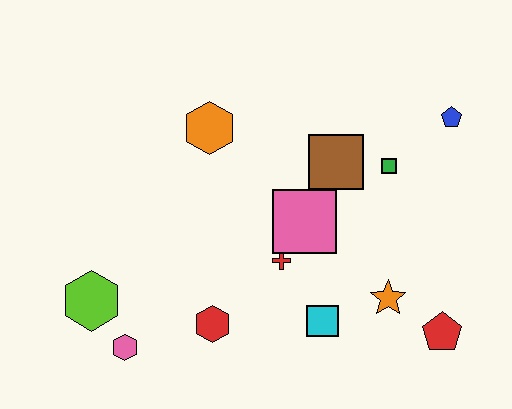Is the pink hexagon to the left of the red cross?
Yes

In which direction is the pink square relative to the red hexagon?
The pink square is above the red hexagon.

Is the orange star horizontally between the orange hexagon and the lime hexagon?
No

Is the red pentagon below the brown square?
Yes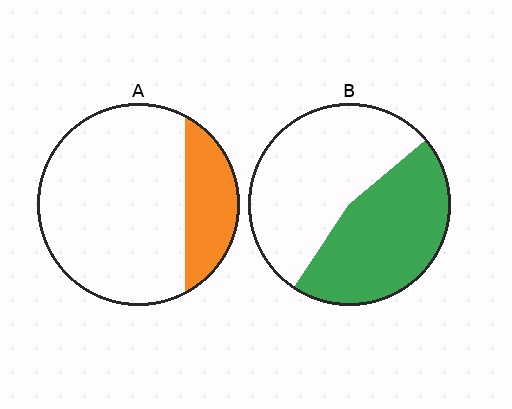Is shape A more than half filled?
No.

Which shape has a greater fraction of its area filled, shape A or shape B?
Shape B.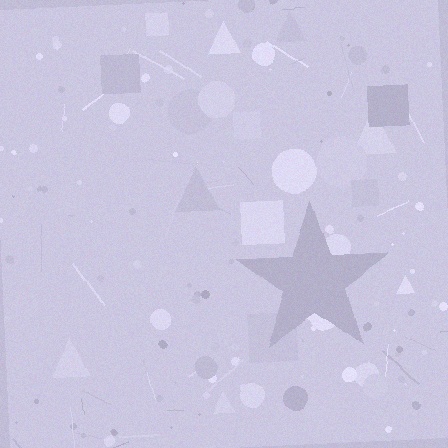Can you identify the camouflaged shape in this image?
The camouflaged shape is a star.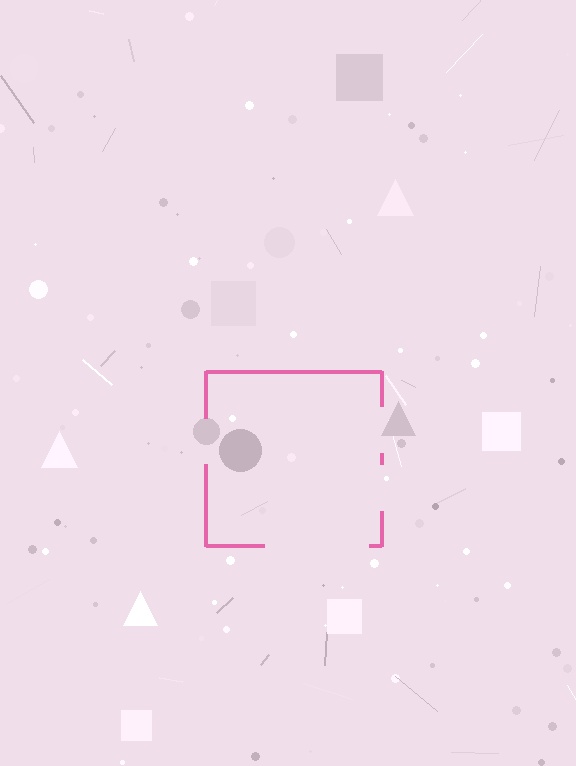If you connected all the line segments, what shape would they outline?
They would outline a square.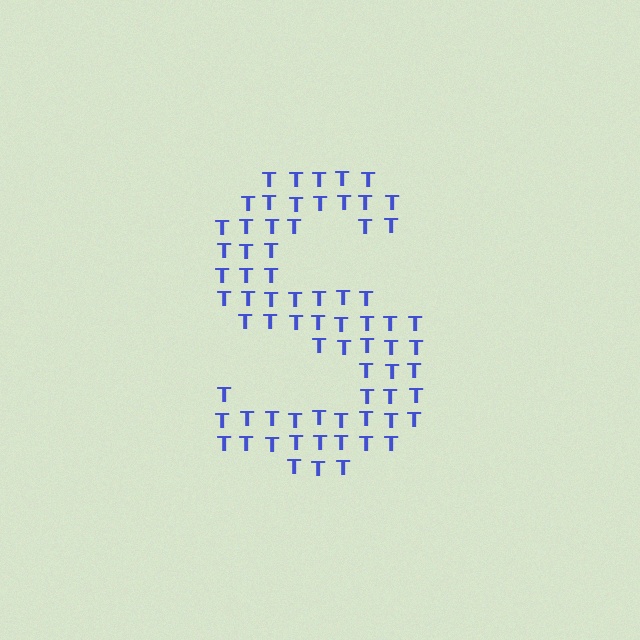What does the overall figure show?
The overall figure shows the letter S.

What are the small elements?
The small elements are letter T's.